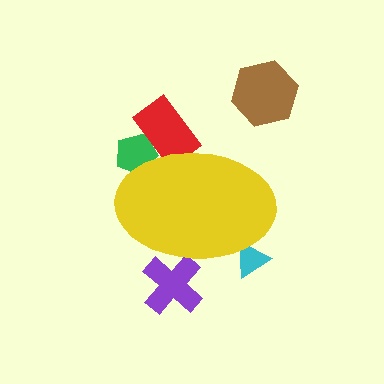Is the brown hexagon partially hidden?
No, the brown hexagon is fully visible.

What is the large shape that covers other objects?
A yellow ellipse.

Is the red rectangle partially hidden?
Yes, the red rectangle is partially hidden behind the yellow ellipse.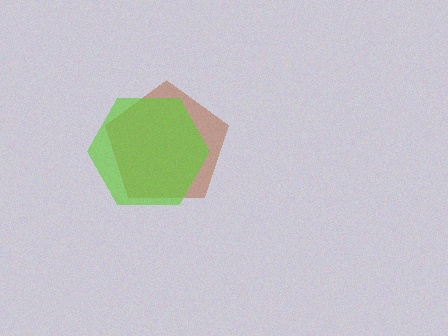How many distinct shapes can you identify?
There are 2 distinct shapes: a brown pentagon, a lime hexagon.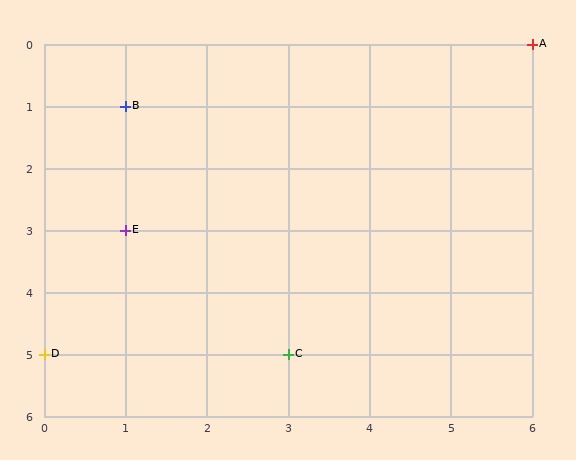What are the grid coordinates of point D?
Point D is at grid coordinates (0, 5).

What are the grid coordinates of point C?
Point C is at grid coordinates (3, 5).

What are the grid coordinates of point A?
Point A is at grid coordinates (6, 0).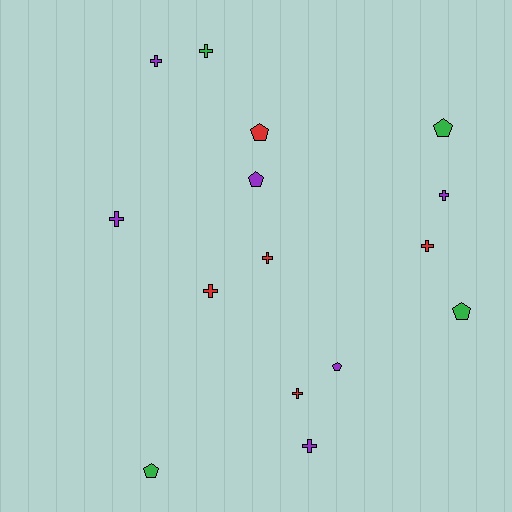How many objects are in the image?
There are 15 objects.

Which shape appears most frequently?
Cross, with 9 objects.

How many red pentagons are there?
There is 1 red pentagon.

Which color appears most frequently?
Purple, with 6 objects.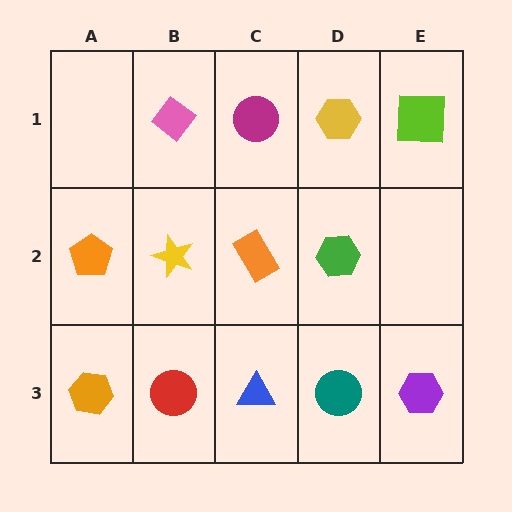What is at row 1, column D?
A yellow hexagon.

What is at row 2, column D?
A green hexagon.